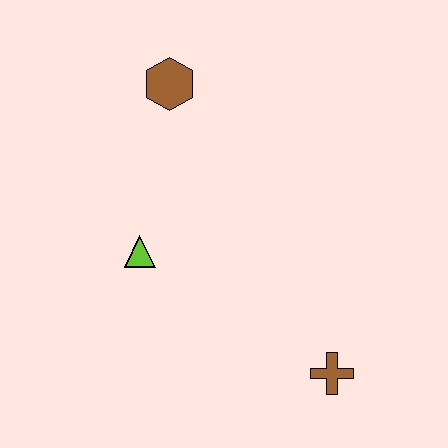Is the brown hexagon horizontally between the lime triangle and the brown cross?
Yes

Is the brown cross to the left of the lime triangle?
No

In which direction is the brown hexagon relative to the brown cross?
The brown hexagon is above the brown cross.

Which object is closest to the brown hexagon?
The lime triangle is closest to the brown hexagon.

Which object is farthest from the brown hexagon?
The brown cross is farthest from the brown hexagon.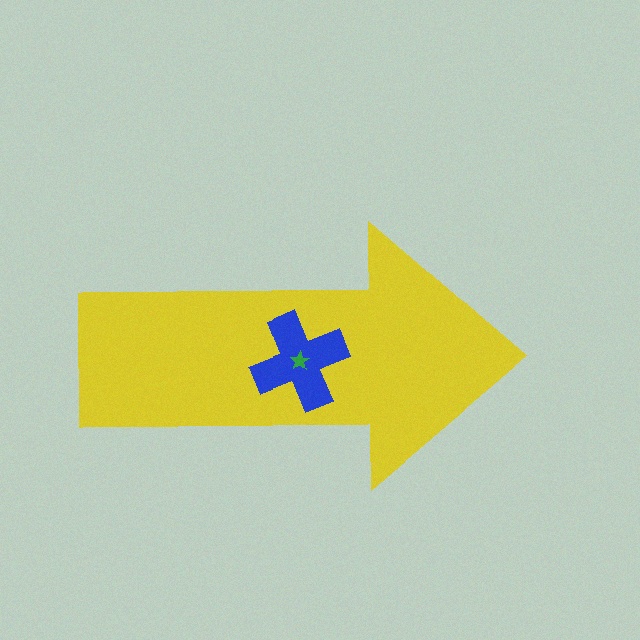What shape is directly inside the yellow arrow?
The blue cross.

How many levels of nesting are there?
3.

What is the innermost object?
The green star.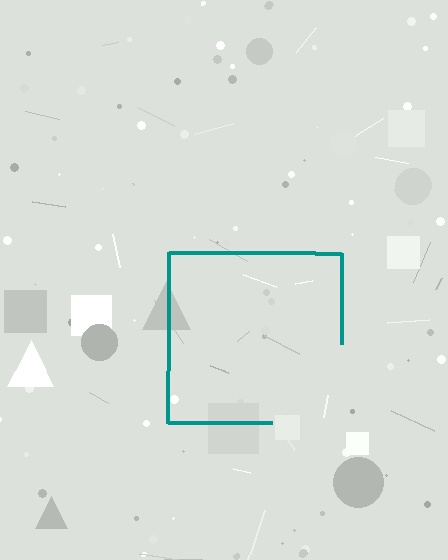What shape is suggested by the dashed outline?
The dashed outline suggests a square.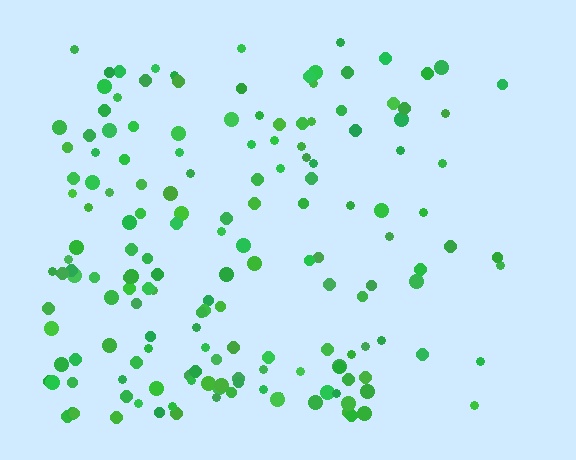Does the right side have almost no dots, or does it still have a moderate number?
Still a moderate number, just noticeably fewer than the left.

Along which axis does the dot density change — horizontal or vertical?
Horizontal.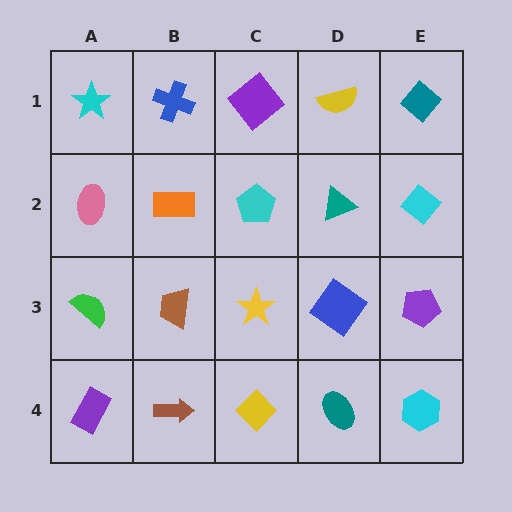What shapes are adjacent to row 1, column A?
A pink ellipse (row 2, column A), a blue cross (row 1, column B).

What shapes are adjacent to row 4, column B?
A brown trapezoid (row 3, column B), a purple rectangle (row 4, column A), a yellow diamond (row 4, column C).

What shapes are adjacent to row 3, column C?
A cyan pentagon (row 2, column C), a yellow diamond (row 4, column C), a brown trapezoid (row 3, column B), a blue diamond (row 3, column D).